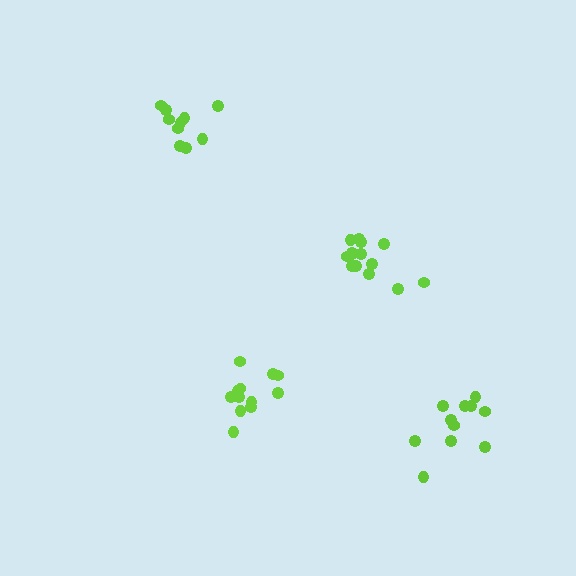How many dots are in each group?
Group 1: 12 dots, Group 2: 14 dots, Group 3: 10 dots, Group 4: 11 dots (47 total).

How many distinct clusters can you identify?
There are 4 distinct clusters.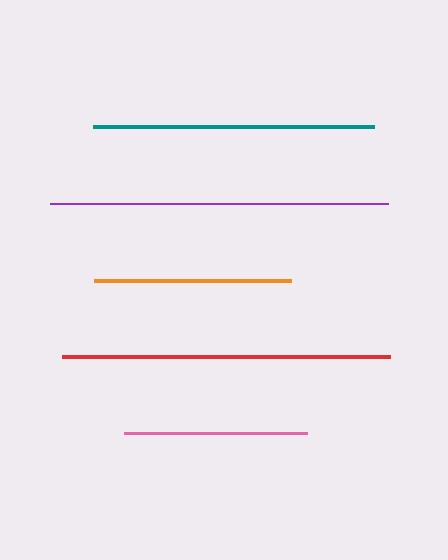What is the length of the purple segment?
The purple segment is approximately 337 pixels long.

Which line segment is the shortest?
The pink line is the shortest at approximately 182 pixels.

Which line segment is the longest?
The purple line is the longest at approximately 337 pixels.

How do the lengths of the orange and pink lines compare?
The orange and pink lines are approximately the same length.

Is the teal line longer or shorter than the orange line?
The teal line is longer than the orange line.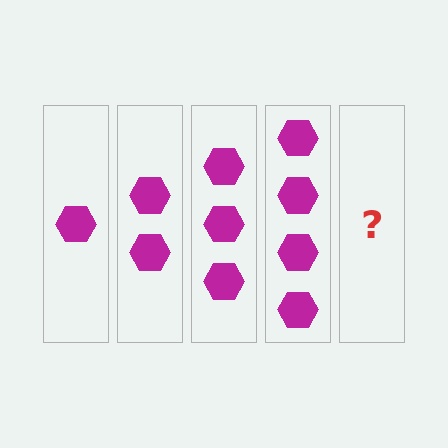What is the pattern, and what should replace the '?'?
The pattern is that each step adds one more hexagon. The '?' should be 5 hexagons.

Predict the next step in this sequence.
The next step is 5 hexagons.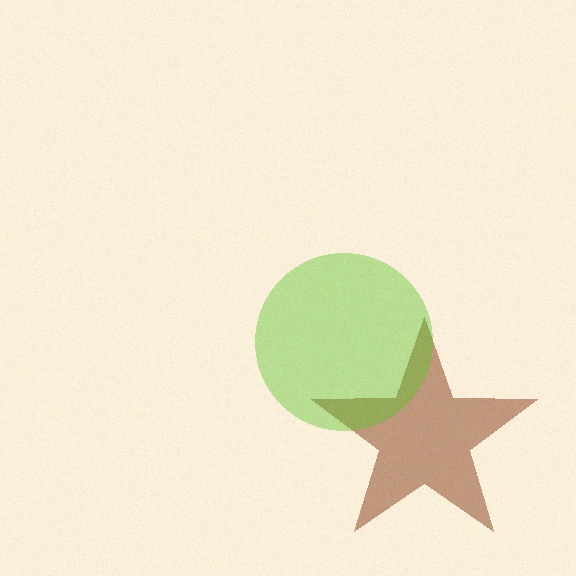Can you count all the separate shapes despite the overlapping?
Yes, there are 2 separate shapes.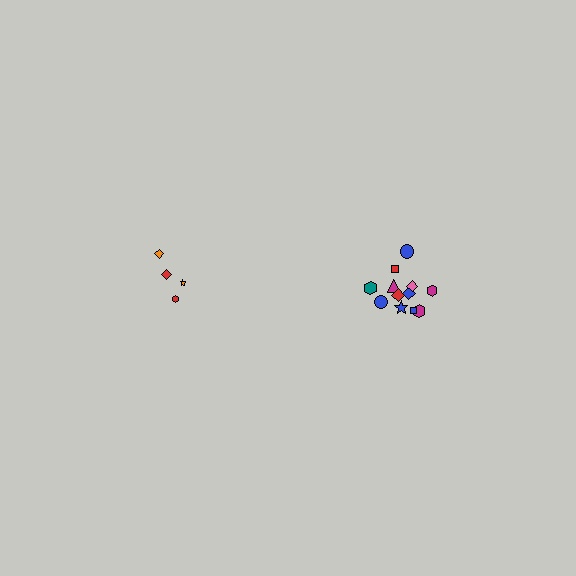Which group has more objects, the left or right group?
The right group.